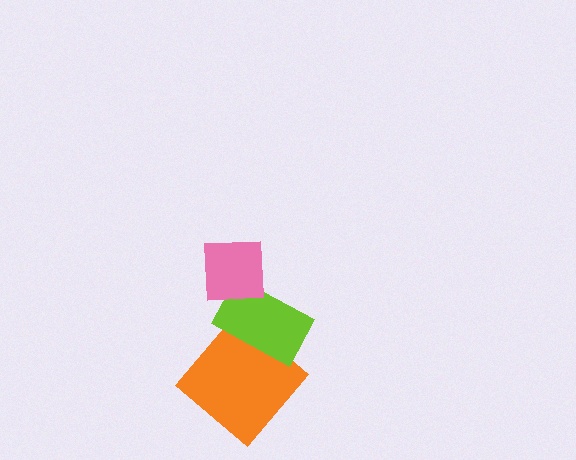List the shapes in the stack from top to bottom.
From top to bottom: the pink square, the lime rectangle, the orange diamond.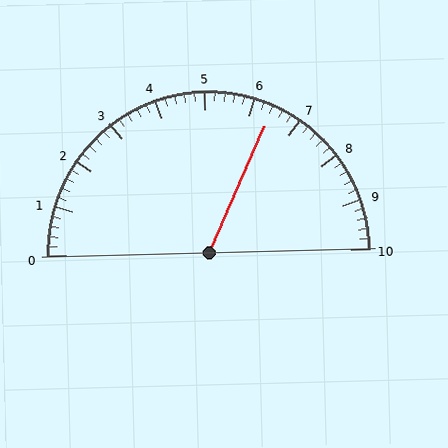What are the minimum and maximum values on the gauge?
The gauge ranges from 0 to 10.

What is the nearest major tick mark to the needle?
The nearest major tick mark is 6.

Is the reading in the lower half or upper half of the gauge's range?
The reading is in the upper half of the range (0 to 10).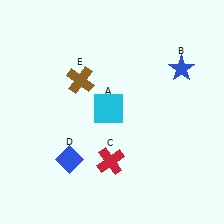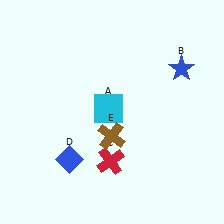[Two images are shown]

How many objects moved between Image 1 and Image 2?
1 object moved between the two images.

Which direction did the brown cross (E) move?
The brown cross (E) moved down.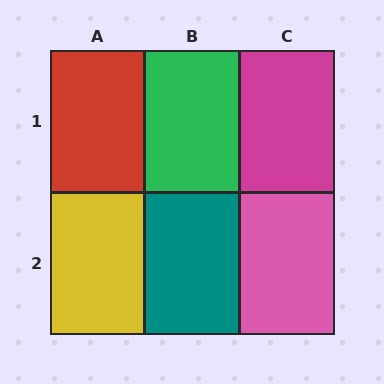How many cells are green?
1 cell is green.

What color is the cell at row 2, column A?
Yellow.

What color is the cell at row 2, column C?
Pink.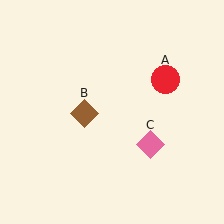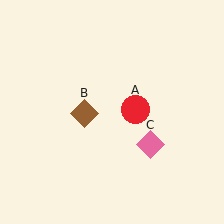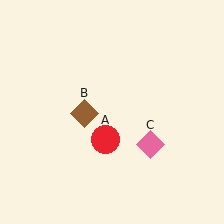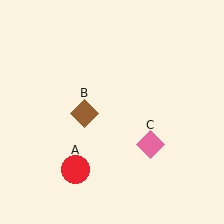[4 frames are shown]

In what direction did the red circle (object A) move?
The red circle (object A) moved down and to the left.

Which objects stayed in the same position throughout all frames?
Brown diamond (object B) and pink diamond (object C) remained stationary.